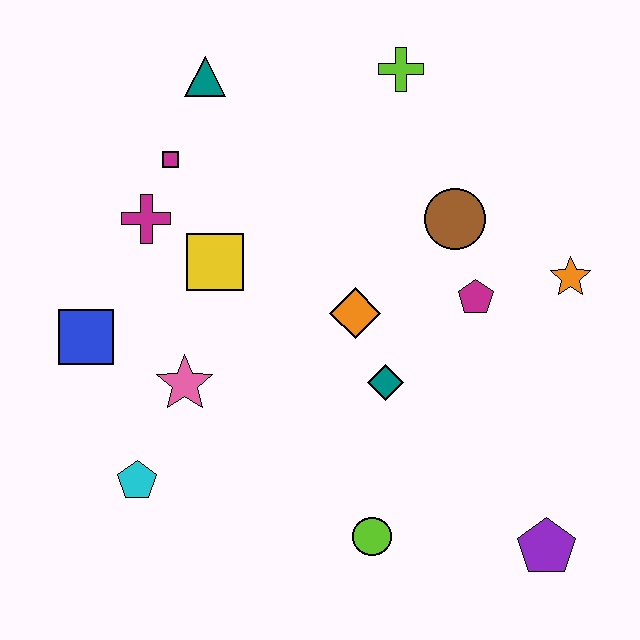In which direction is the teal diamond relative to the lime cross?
The teal diamond is below the lime cross.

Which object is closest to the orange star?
The magenta pentagon is closest to the orange star.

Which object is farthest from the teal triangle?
The purple pentagon is farthest from the teal triangle.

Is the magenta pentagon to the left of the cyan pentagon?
No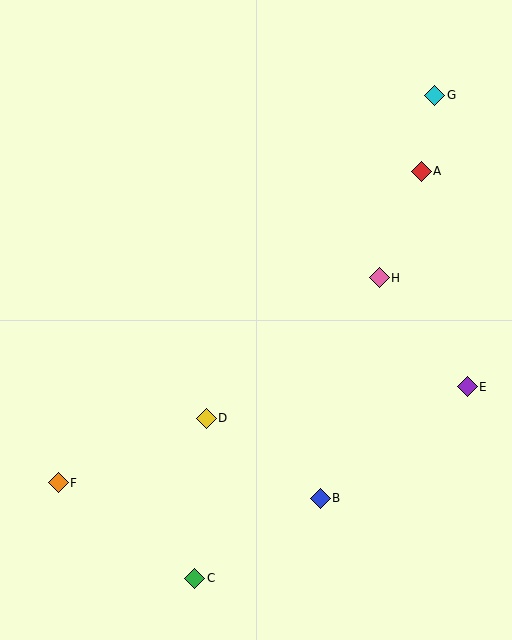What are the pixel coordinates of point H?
Point H is at (379, 278).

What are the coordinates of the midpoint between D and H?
The midpoint between D and H is at (293, 348).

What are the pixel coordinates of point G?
Point G is at (435, 95).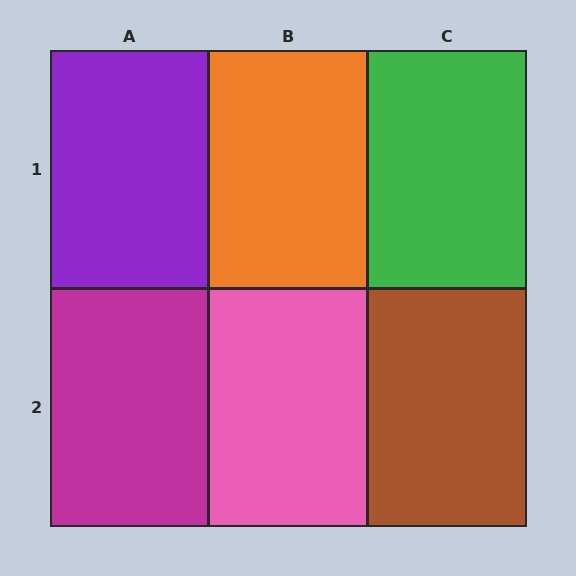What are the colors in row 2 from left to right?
Magenta, pink, brown.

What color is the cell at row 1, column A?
Purple.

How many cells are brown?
1 cell is brown.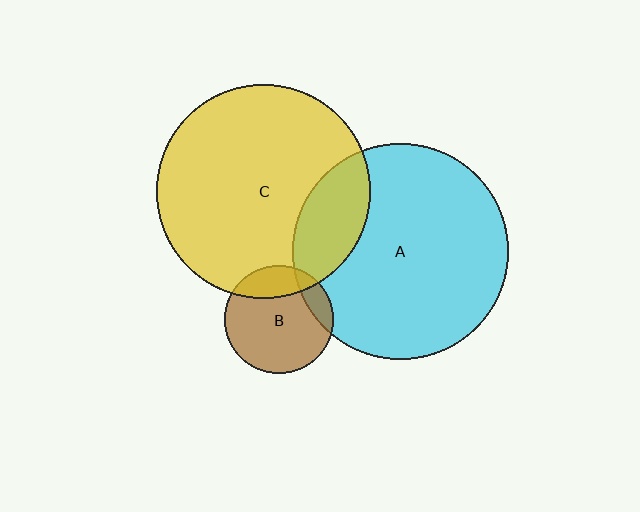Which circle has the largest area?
Circle A (cyan).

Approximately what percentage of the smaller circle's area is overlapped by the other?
Approximately 15%.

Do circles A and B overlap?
Yes.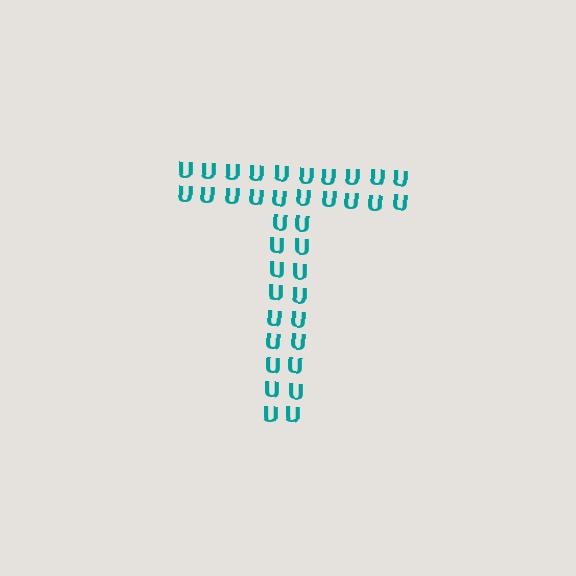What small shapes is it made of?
It is made of small letter U's.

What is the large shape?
The large shape is the letter T.